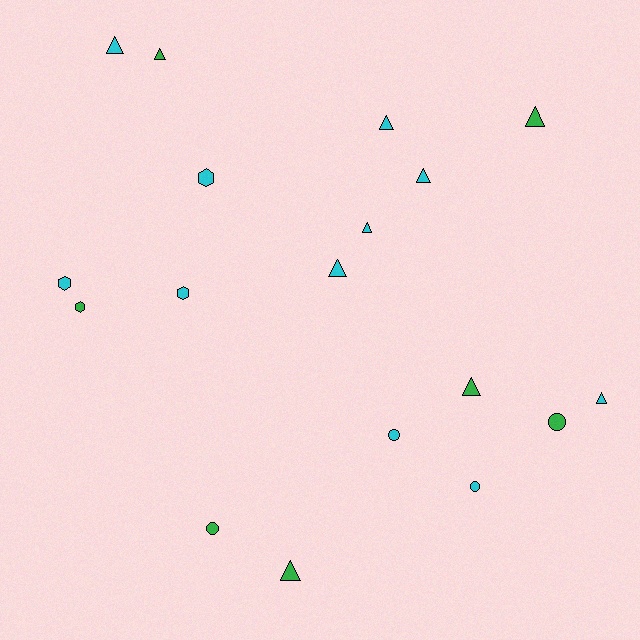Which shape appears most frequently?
Triangle, with 10 objects.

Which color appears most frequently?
Cyan, with 11 objects.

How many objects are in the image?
There are 18 objects.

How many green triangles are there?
There are 4 green triangles.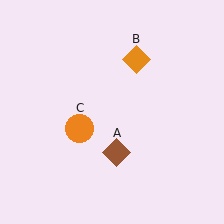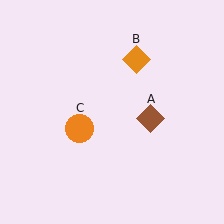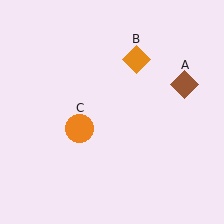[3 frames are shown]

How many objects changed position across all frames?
1 object changed position: brown diamond (object A).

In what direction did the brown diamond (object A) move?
The brown diamond (object A) moved up and to the right.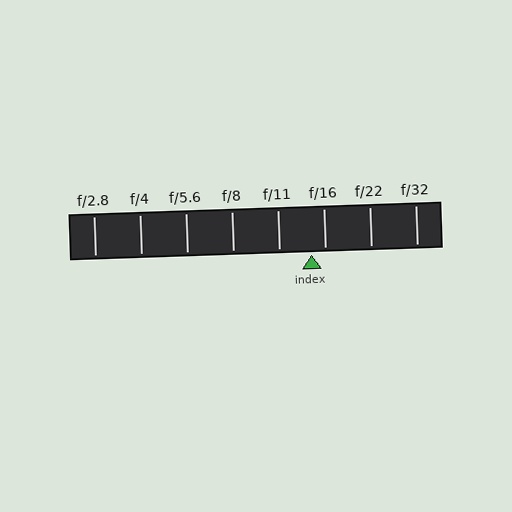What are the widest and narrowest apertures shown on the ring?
The widest aperture shown is f/2.8 and the narrowest is f/32.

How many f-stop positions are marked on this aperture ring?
There are 8 f-stop positions marked.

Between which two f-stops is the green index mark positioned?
The index mark is between f/11 and f/16.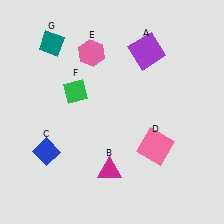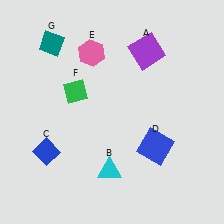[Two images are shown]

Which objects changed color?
B changed from magenta to cyan. D changed from pink to blue.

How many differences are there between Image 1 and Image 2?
There are 2 differences between the two images.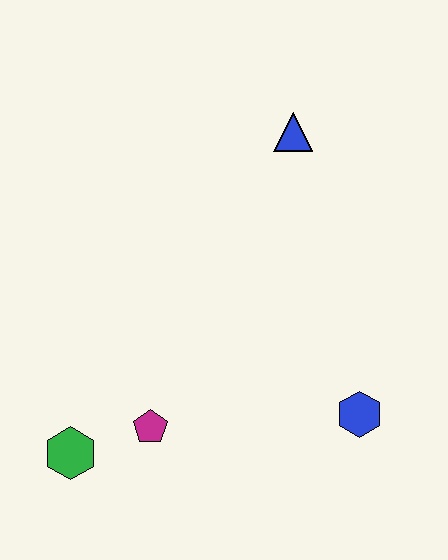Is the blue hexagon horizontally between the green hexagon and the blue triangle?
No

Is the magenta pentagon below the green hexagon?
No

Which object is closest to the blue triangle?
The blue hexagon is closest to the blue triangle.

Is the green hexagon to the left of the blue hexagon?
Yes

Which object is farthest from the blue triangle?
The green hexagon is farthest from the blue triangle.